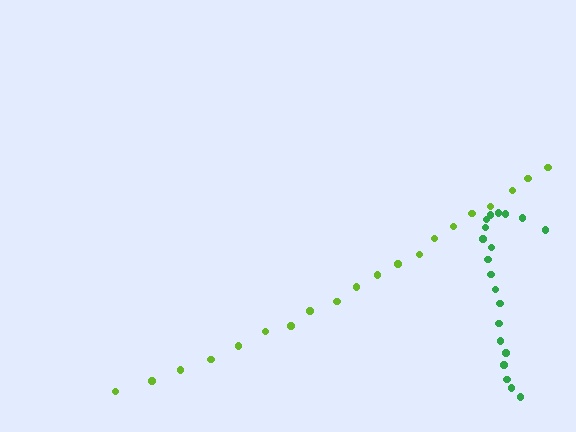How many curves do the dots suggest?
There are 2 distinct paths.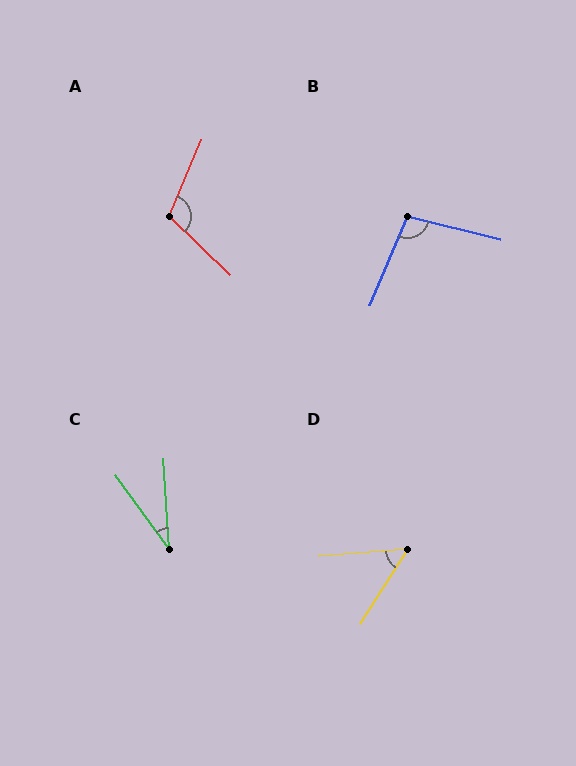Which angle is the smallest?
C, at approximately 33 degrees.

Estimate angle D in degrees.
Approximately 53 degrees.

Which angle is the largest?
A, at approximately 112 degrees.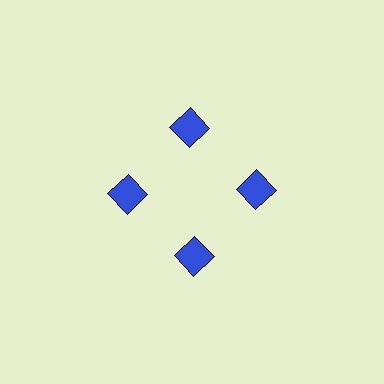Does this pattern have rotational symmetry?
Yes, this pattern has 4-fold rotational symmetry. It looks the same after rotating 90 degrees around the center.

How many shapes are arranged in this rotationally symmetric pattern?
There are 4 shapes, arranged in 4 groups of 1.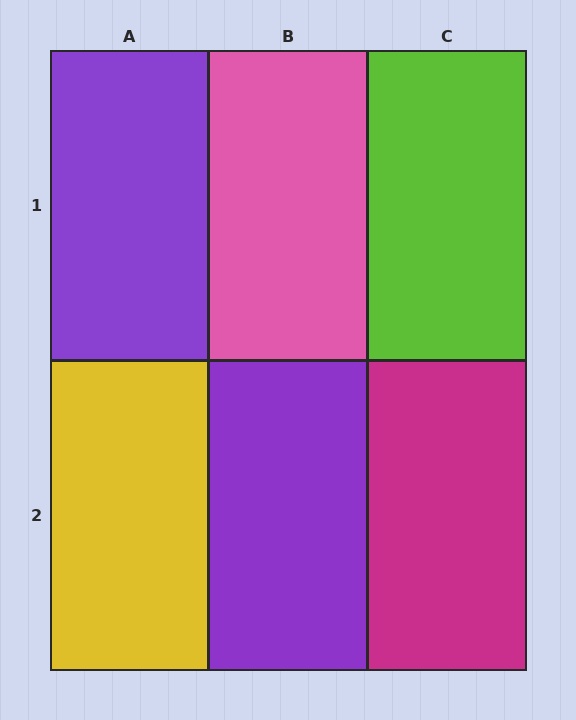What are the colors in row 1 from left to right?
Purple, pink, lime.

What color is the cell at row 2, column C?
Magenta.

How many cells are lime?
1 cell is lime.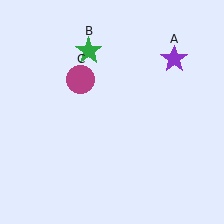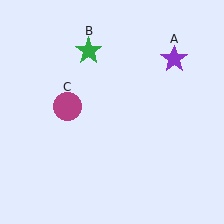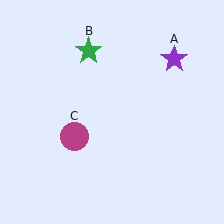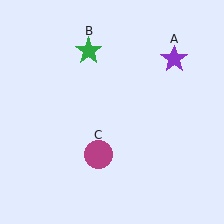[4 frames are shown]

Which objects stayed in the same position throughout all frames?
Purple star (object A) and green star (object B) remained stationary.